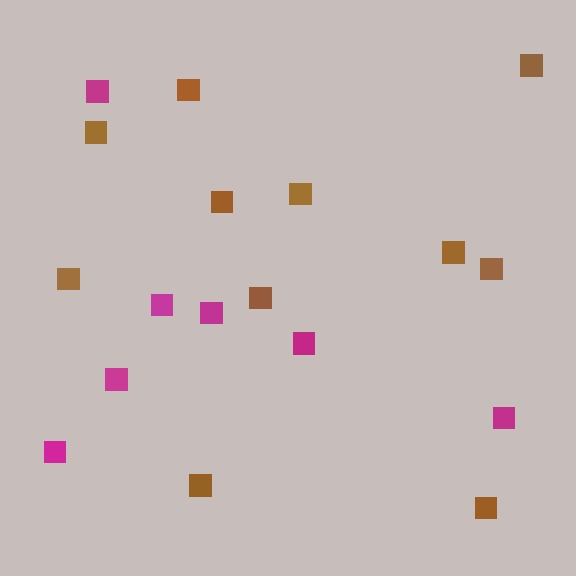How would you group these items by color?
There are 2 groups: one group of magenta squares (7) and one group of brown squares (11).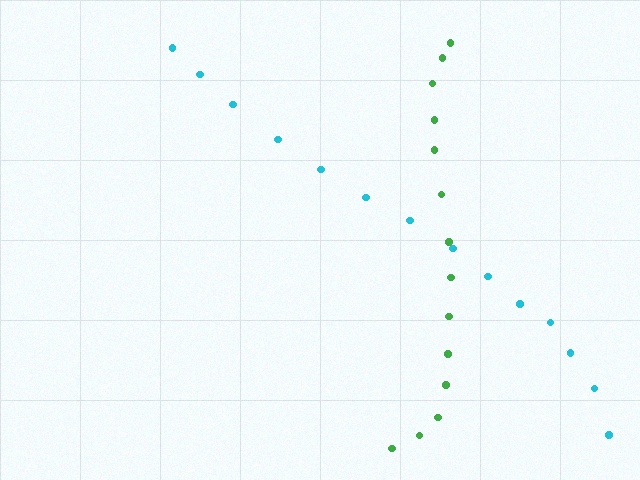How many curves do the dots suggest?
There are 2 distinct paths.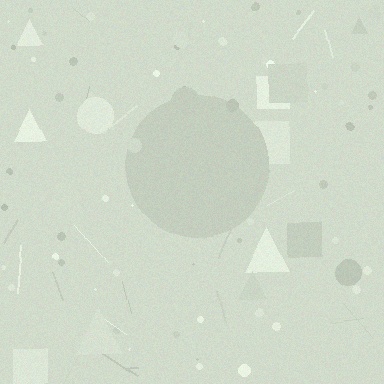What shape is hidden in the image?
A circle is hidden in the image.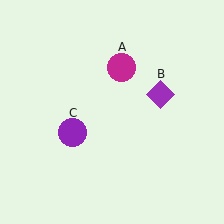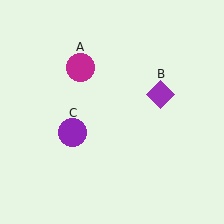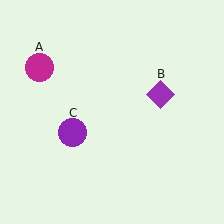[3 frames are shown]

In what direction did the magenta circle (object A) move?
The magenta circle (object A) moved left.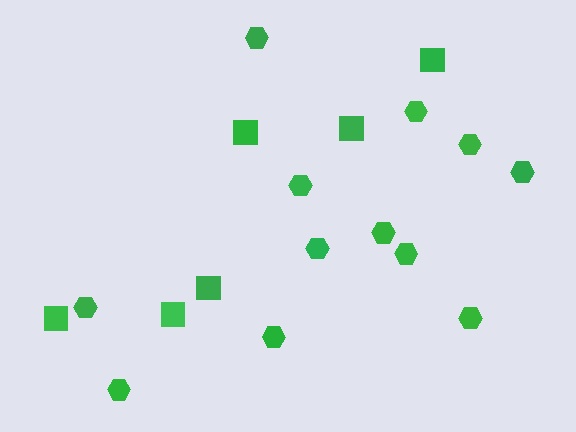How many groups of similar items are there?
There are 2 groups: one group of squares (6) and one group of hexagons (12).